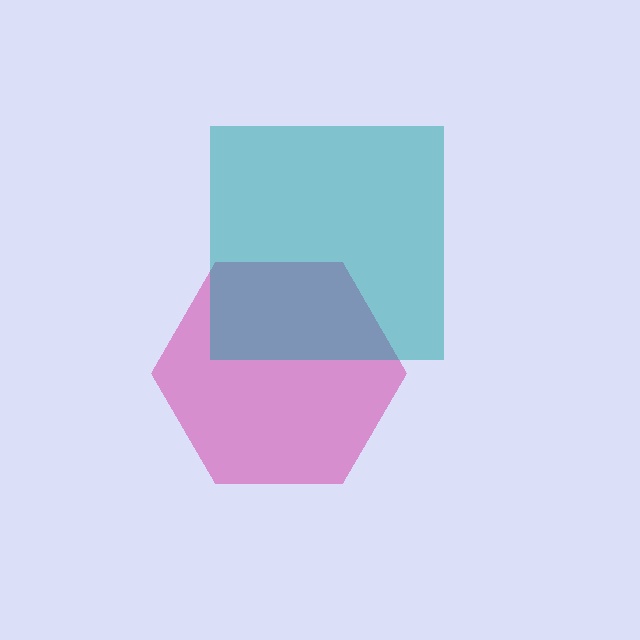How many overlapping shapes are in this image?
There are 2 overlapping shapes in the image.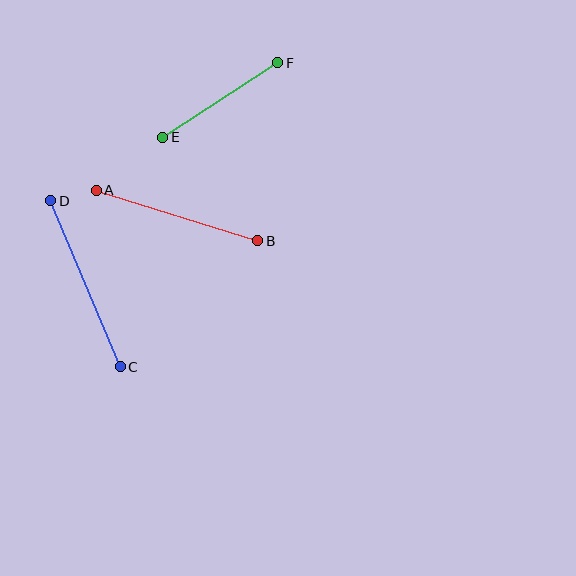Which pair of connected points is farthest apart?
Points C and D are farthest apart.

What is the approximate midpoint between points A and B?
The midpoint is at approximately (177, 215) pixels.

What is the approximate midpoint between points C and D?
The midpoint is at approximately (85, 284) pixels.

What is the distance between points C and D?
The distance is approximately 180 pixels.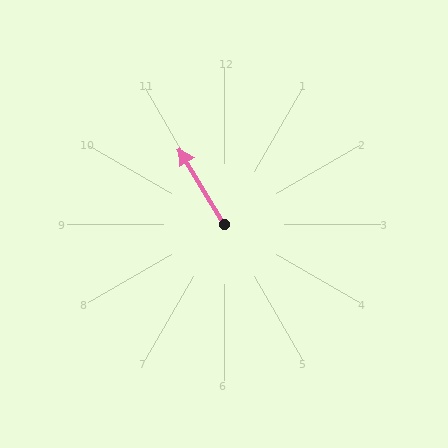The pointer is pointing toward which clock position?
Roughly 11 o'clock.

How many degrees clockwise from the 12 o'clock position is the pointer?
Approximately 329 degrees.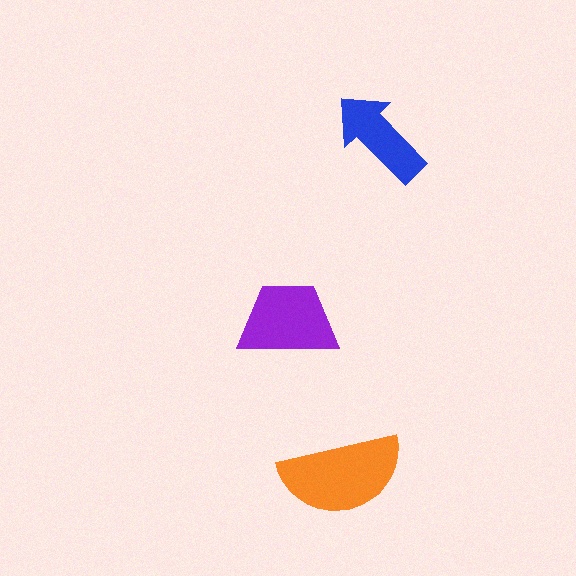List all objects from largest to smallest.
The orange semicircle, the purple trapezoid, the blue arrow.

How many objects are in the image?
There are 3 objects in the image.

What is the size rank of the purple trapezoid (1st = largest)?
2nd.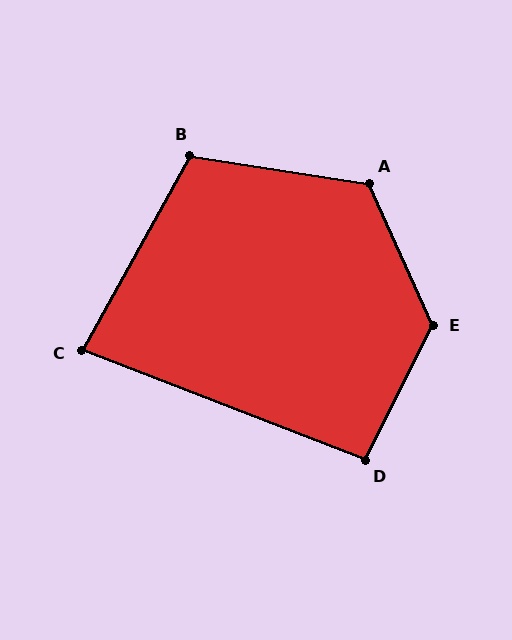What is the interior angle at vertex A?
Approximately 123 degrees (obtuse).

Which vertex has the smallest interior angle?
C, at approximately 82 degrees.